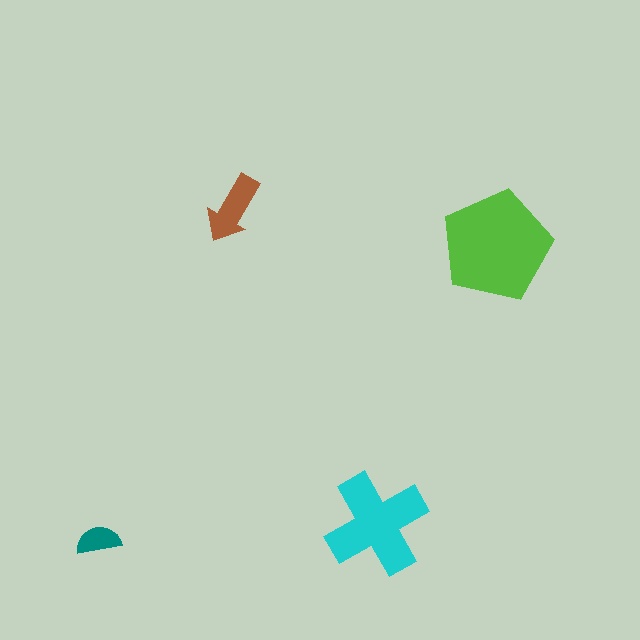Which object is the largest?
The lime pentagon.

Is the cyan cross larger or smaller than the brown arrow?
Larger.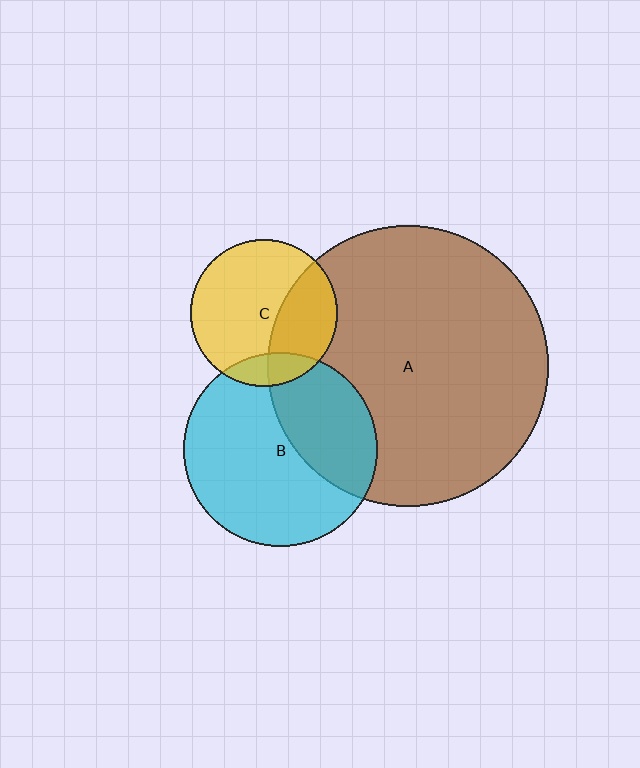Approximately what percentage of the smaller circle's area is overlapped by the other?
Approximately 35%.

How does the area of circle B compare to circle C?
Approximately 1.7 times.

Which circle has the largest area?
Circle A (brown).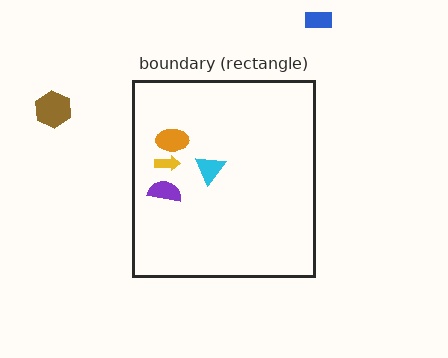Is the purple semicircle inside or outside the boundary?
Inside.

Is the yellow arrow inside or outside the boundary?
Inside.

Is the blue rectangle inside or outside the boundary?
Outside.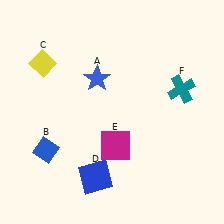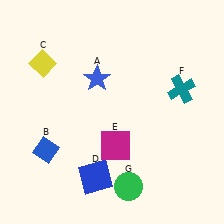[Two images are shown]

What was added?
A green circle (G) was added in Image 2.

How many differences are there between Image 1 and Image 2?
There is 1 difference between the two images.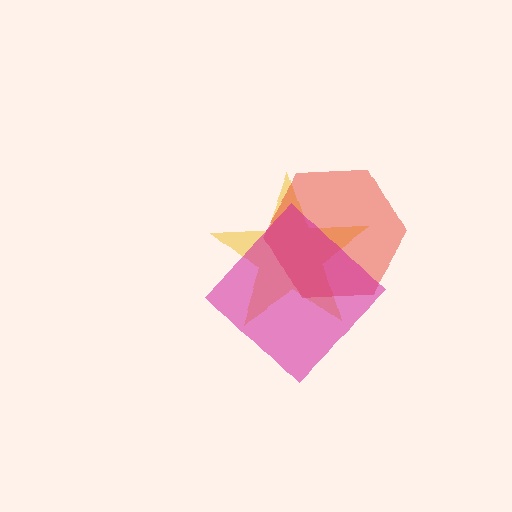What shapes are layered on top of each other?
The layered shapes are: a yellow star, a red hexagon, a magenta diamond.